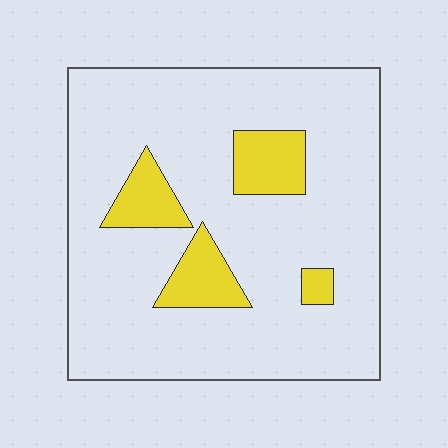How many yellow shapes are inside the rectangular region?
4.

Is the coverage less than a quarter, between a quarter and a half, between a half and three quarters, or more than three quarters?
Less than a quarter.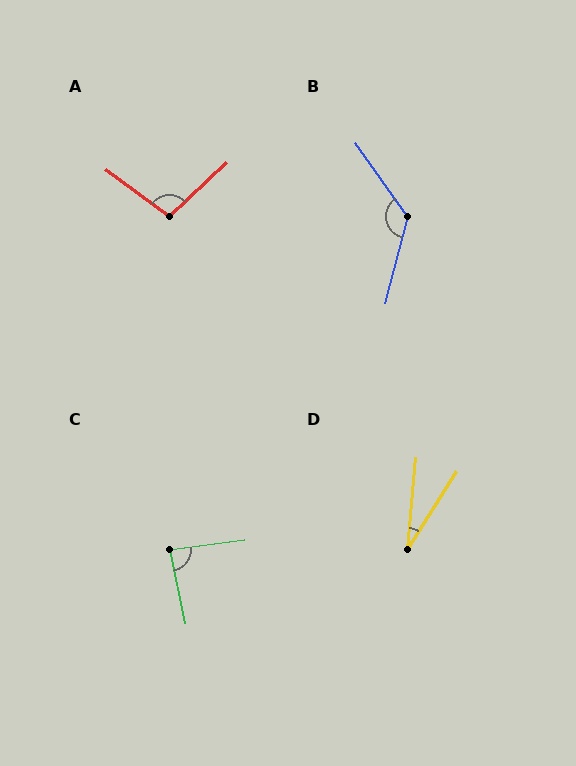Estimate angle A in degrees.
Approximately 100 degrees.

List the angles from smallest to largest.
D (28°), C (86°), A (100°), B (130°).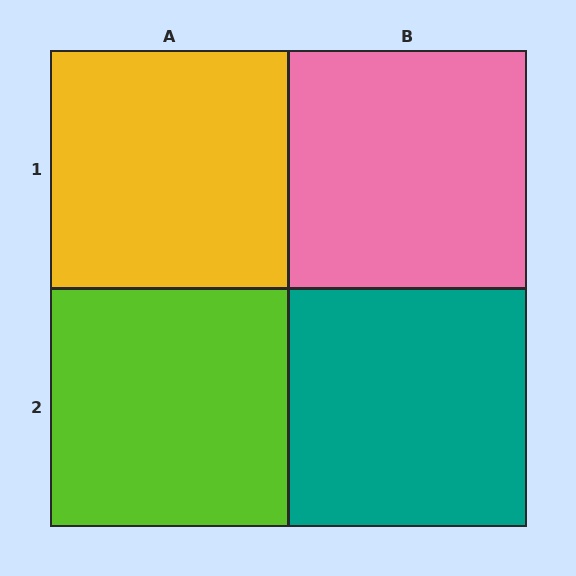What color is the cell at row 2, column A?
Lime.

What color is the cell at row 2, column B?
Teal.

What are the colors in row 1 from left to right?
Yellow, pink.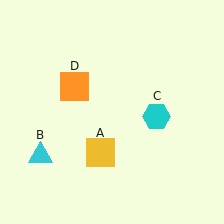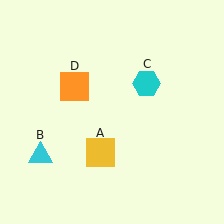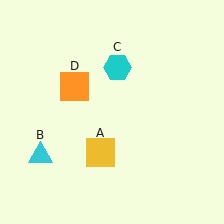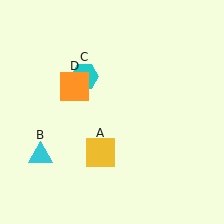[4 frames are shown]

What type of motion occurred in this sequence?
The cyan hexagon (object C) rotated counterclockwise around the center of the scene.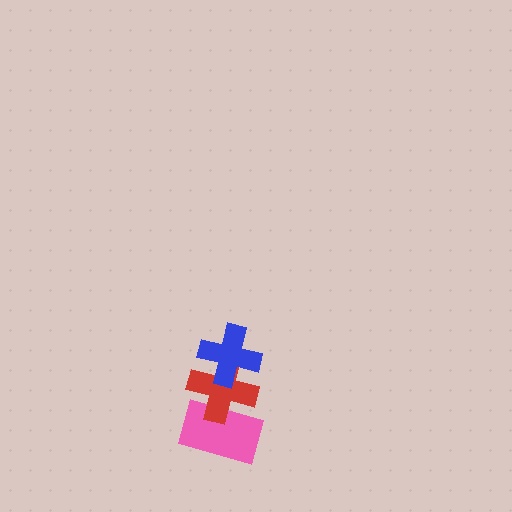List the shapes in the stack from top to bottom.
From top to bottom: the blue cross, the red cross, the pink rectangle.